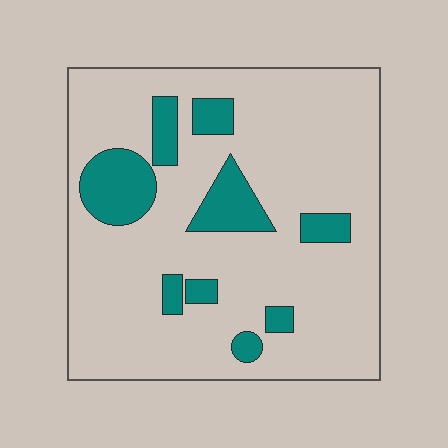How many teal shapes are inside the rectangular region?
9.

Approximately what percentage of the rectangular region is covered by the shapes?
Approximately 15%.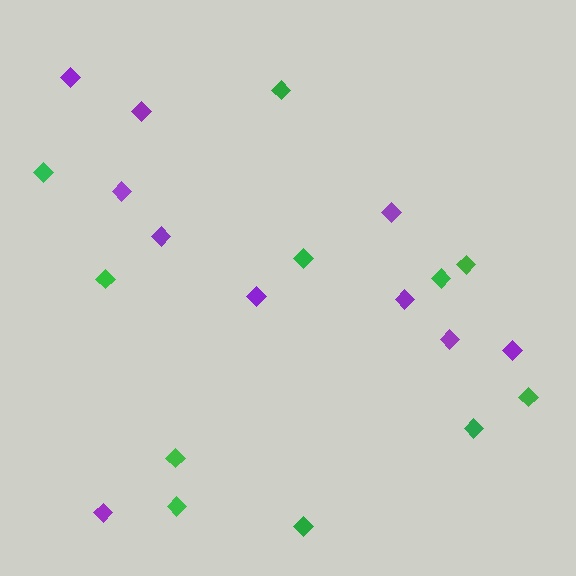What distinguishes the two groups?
There are 2 groups: one group of green diamonds (11) and one group of purple diamonds (10).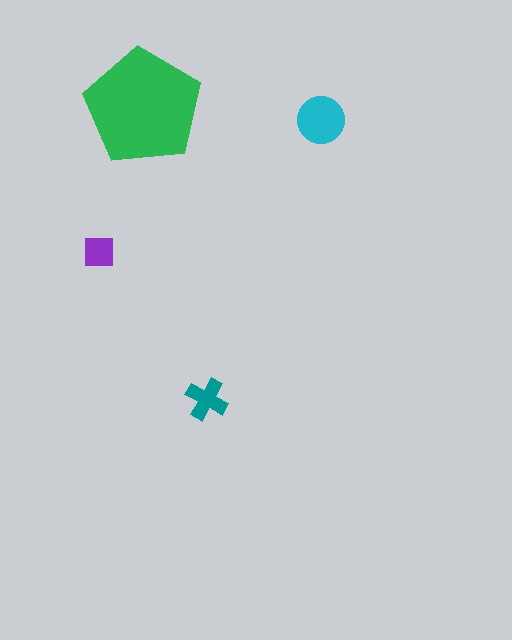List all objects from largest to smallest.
The green pentagon, the cyan circle, the teal cross, the purple square.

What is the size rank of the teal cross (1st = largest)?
3rd.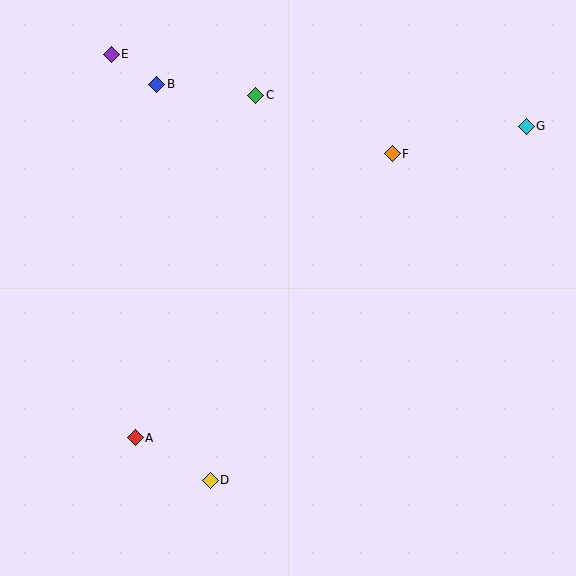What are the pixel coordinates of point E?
Point E is at (111, 54).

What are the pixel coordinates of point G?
Point G is at (526, 126).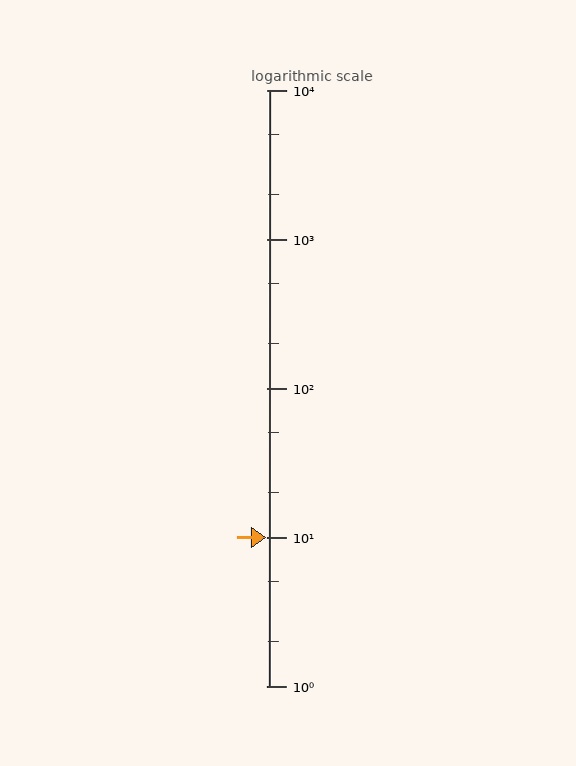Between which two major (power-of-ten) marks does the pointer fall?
The pointer is between 10 and 100.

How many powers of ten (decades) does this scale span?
The scale spans 4 decades, from 1 to 10000.